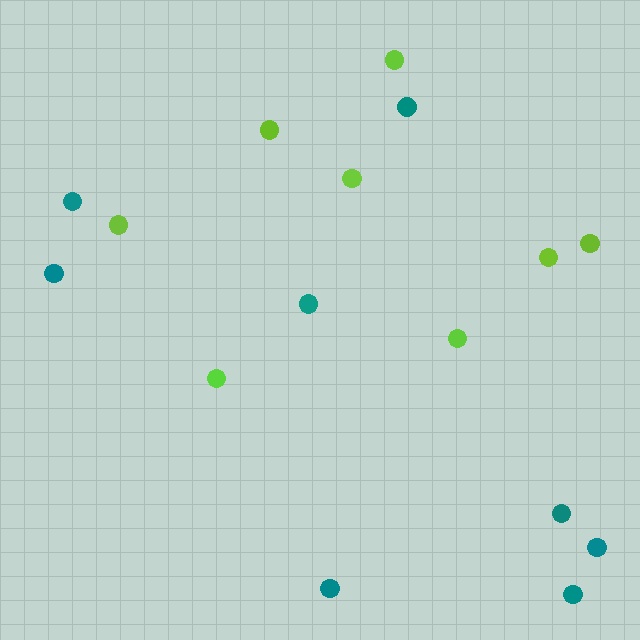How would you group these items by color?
There are 2 groups: one group of lime circles (8) and one group of teal circles (8).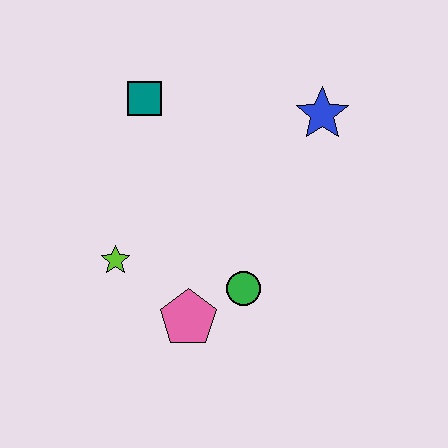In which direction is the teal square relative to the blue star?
The teal square is to the left of the blue star.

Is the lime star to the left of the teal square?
Yes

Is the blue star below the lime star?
No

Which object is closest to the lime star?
The pink pentagon is closest to the lime star.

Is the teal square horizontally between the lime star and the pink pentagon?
Yes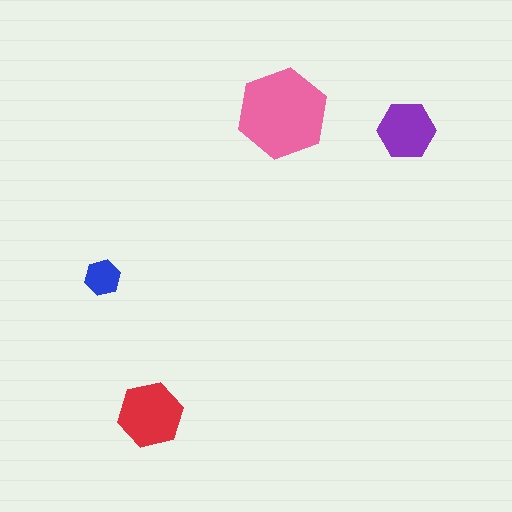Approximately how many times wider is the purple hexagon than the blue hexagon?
About 1.5 times wider.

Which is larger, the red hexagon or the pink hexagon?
The pink one.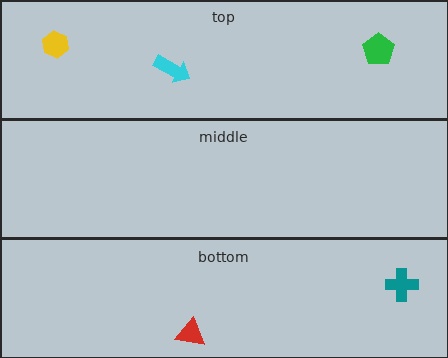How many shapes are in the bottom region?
2.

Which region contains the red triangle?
The bottom region.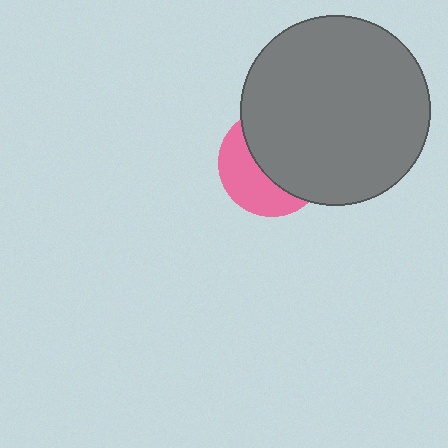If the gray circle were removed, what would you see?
You would see the complete pink circle.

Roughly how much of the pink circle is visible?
A small part of it is visible (roughly 41%).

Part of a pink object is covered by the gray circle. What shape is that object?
It is a circle.